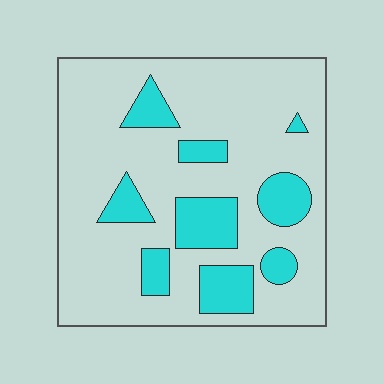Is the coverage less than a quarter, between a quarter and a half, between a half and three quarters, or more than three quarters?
Less than a quarter.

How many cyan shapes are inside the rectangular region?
9.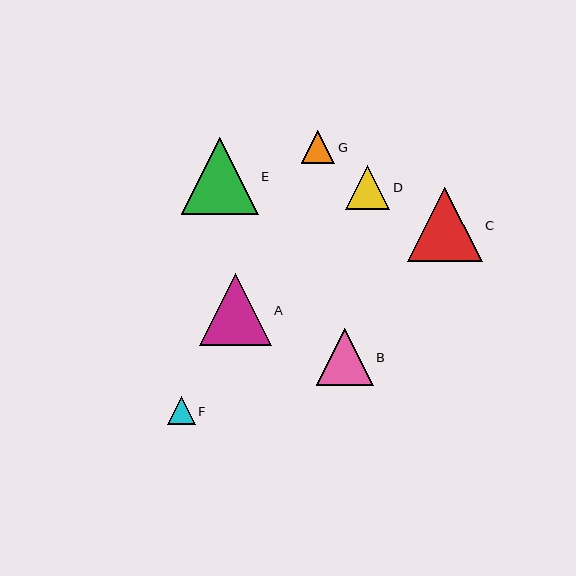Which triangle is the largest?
Triangle E is the largest with a size of approximately 77 pixels.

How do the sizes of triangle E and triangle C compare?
Triangle E and triangle C are approximately the same size.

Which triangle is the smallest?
Triangle F is the smallest with a size of approximately 27 pixels.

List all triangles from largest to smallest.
From largest to smallest: E, C, A, B, D, G, F.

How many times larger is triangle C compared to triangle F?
Triangle C is approximately 2.7 times the size of triangle F.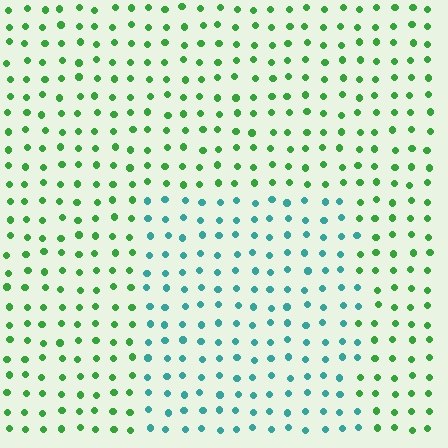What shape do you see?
I see a rectangle.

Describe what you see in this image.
The image is filled with small green elements in a uniform arrangement. A rectangle-shaped region is visible where the elements are tinted to a slightly different hue, forming a subtle color boundary.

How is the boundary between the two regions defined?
The boundary is defined purely by a slight shift in hue (about 54 degrees). Spacing, size, and orientation are identical on both sides.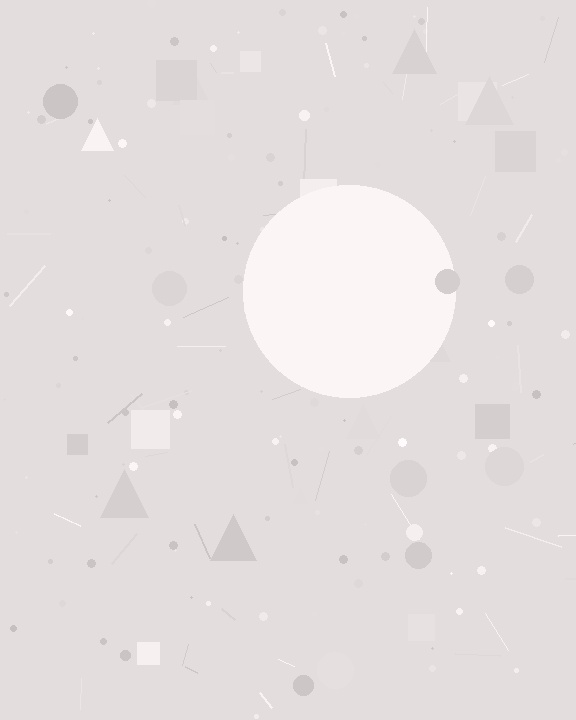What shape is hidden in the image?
A circle is hidden in the image.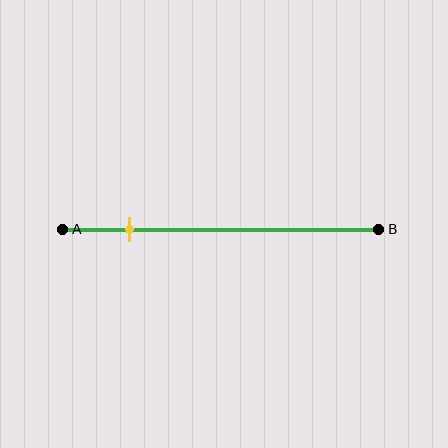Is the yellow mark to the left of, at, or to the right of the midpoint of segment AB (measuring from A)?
The yellow mark is to the left of the midpoint of segment AB.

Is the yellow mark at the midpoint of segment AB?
No, the mark is at about 20% from A, not at the 50% midpoint.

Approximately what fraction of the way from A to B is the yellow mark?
The yellow mark is approximately 20% of the way from A to B.